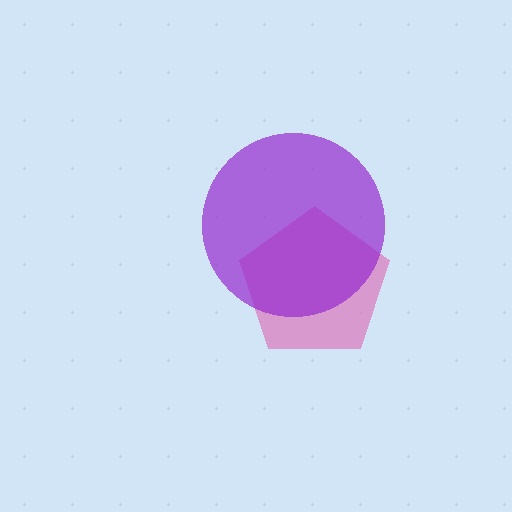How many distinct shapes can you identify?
There are 2 distinct shapes: a pink pentagon, a purple circle.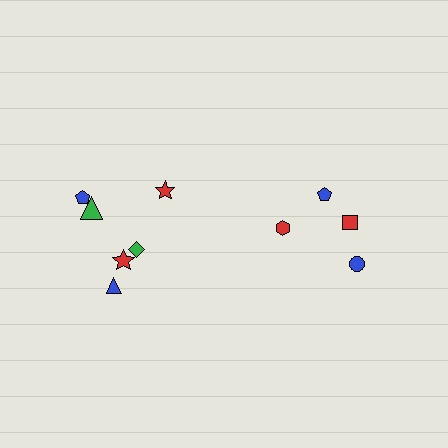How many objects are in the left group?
There are 6 objects.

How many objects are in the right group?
There are 4 objects.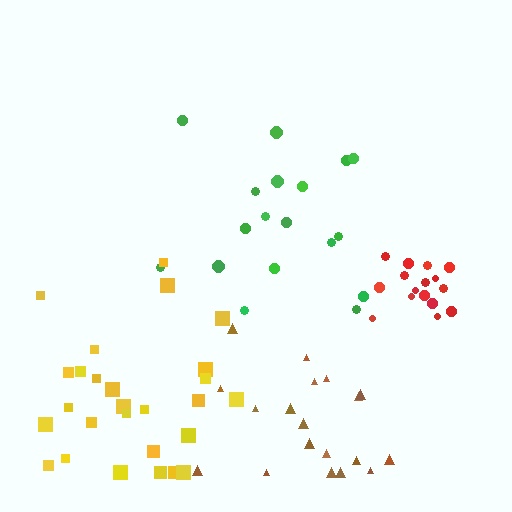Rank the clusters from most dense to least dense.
red, brown, green, yellow.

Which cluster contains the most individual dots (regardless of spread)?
Yellow (28).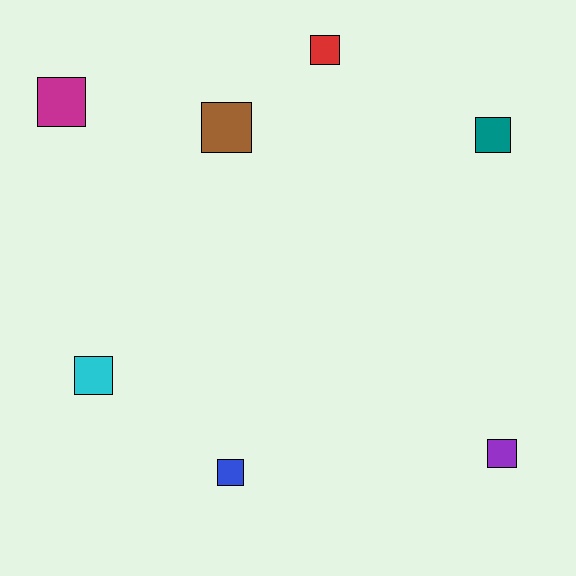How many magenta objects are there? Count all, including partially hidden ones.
There is 1 magenta object.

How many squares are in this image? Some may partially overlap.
There are 7 squares.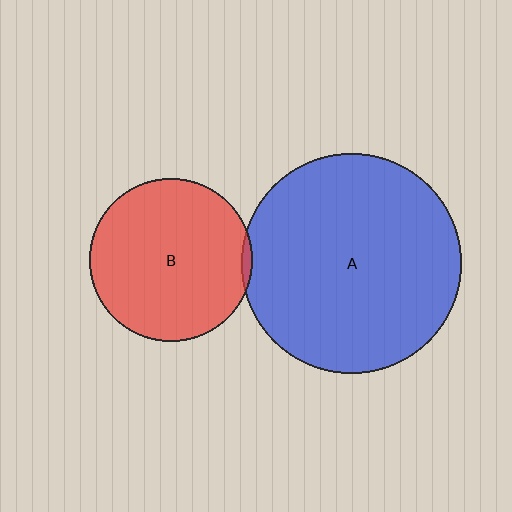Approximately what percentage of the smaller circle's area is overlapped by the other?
Approximately 5%.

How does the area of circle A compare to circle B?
Approximately 1.8 times.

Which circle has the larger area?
Circle A (blue).